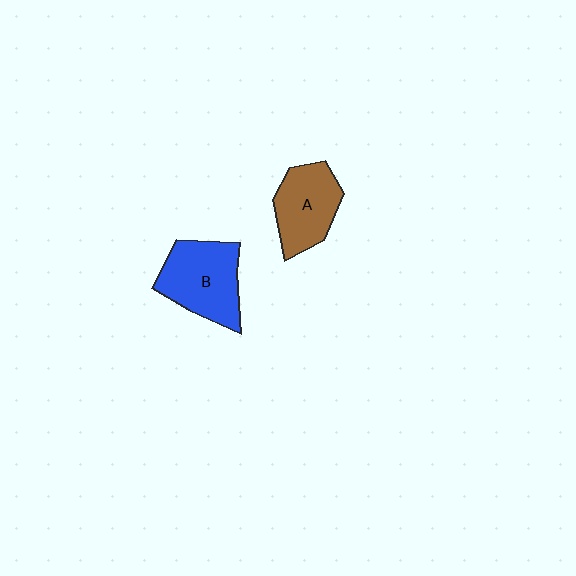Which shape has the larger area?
Shape B (blue).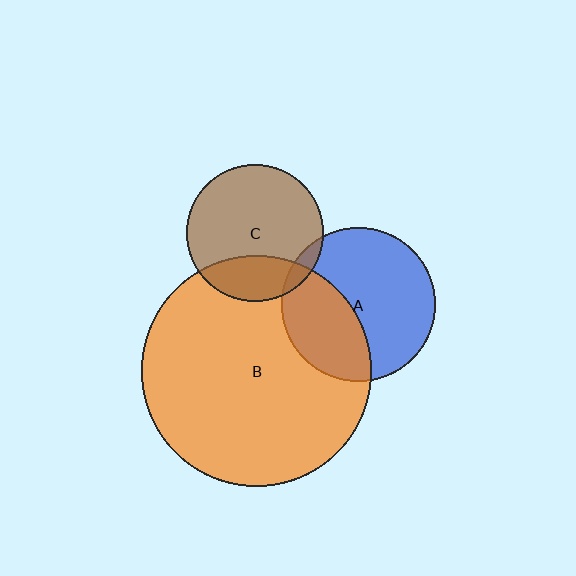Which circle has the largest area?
Circle B (orange).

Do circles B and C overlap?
Yes.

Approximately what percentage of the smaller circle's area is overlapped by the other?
Approximately 25%.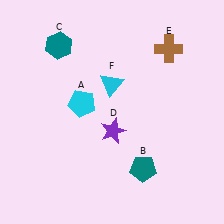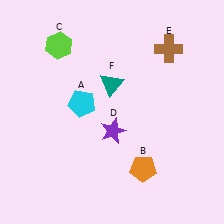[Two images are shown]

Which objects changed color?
B changed from teal to orange. C changed from teal to lime. F changed from cyan to teal.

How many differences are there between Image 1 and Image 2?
There are 3 differences between the two images.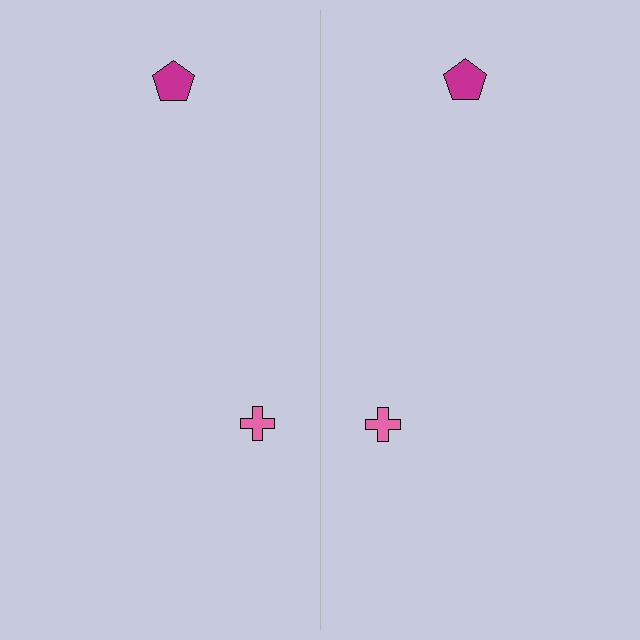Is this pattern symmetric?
Yes, this pattern has bilateral (reflection) symmetry.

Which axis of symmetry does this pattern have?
The pattern has a vertical axis of symmetry running through the center of the image.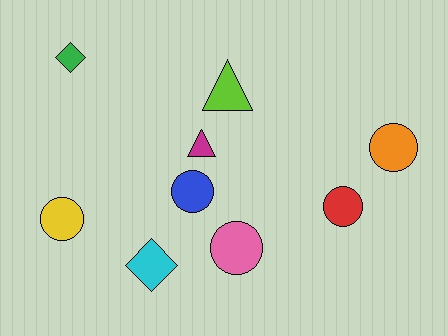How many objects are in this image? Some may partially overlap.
There are 9 objects.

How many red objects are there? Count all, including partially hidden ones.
There is 1 red object.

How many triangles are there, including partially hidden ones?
There are 2 triangles.